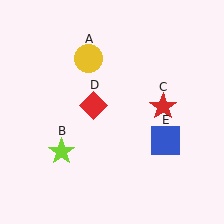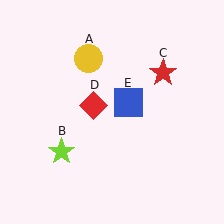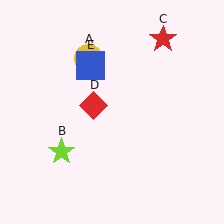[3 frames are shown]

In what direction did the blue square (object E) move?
The blue square (object E) moved up and to the left.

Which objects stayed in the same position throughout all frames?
Yellow circle (object A) and lime star (object B) and red diamond (object D) remained stationary.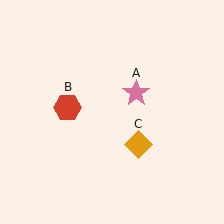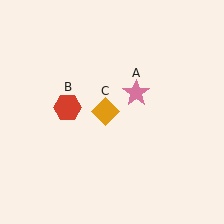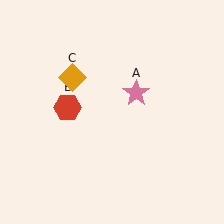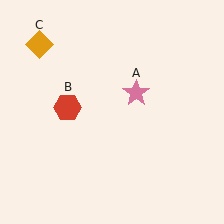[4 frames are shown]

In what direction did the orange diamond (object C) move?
The orange diamond (object C) moved up and to the left.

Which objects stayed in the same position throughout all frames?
Pink star (object A) and red hexagon (object B) remained stationary.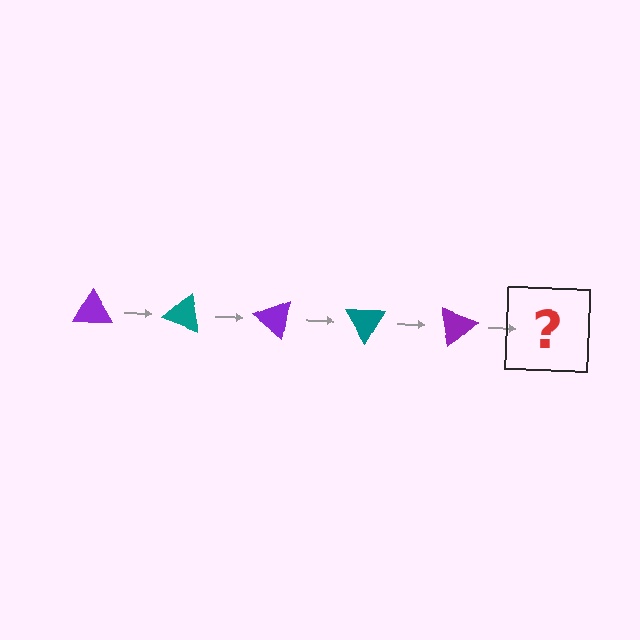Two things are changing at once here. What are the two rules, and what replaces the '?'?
The two rules are that it rotates 20 degrees each step and the color cycles through purple and teal. The '?' should be a teal triangle, rotated 100 degrees from the start.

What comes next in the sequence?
The next element should be a teal triangle, rotated 100 degrees from the start.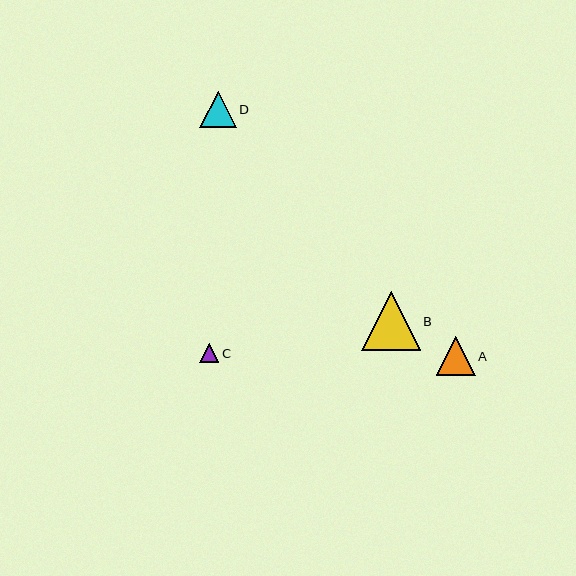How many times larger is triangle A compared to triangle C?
Triangle A is approximately 2.0 times the size of triangle C.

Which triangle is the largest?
Triangle B is the largest with a size of approximately 59 pixels.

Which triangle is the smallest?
Triangle C is the smallest with a size of approximately 19 pixels.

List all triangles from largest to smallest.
From largest to smallest: B, A, D, C.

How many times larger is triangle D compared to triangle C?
Triangle D is approximately 1.9 times the size of triangle C.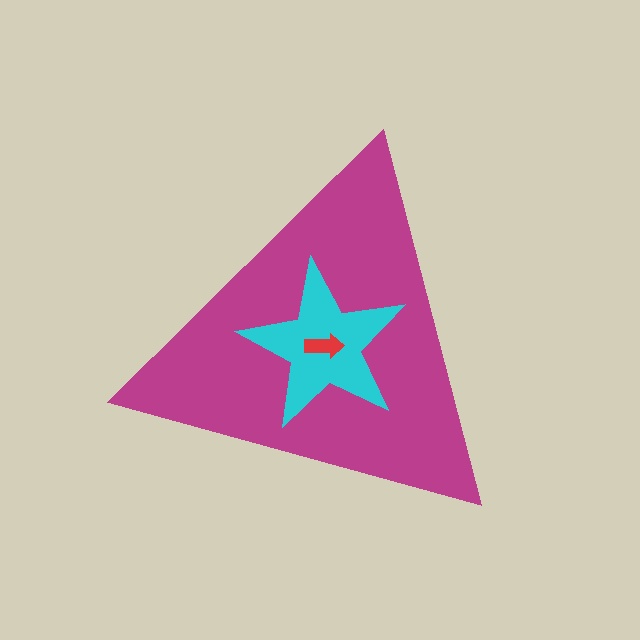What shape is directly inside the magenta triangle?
The cyan star.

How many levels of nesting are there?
3.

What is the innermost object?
The red arrow.